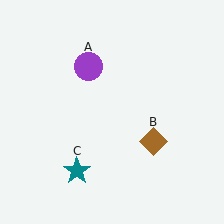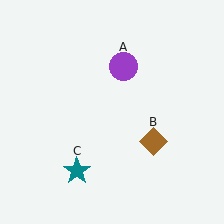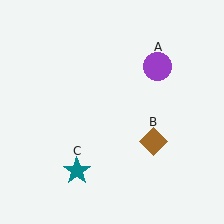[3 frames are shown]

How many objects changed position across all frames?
1 object changed position: purple circle (object A).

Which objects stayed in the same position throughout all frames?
Brown diamond (object B) and teal star (object C) remained stationary.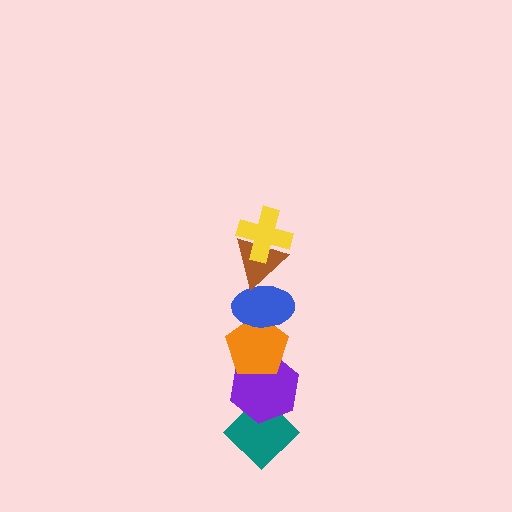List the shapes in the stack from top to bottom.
From top to bottom: the yellow cross, the brown triangle, the blue ellipse, the orange pentagon, the purple hexagon, the teal diamond.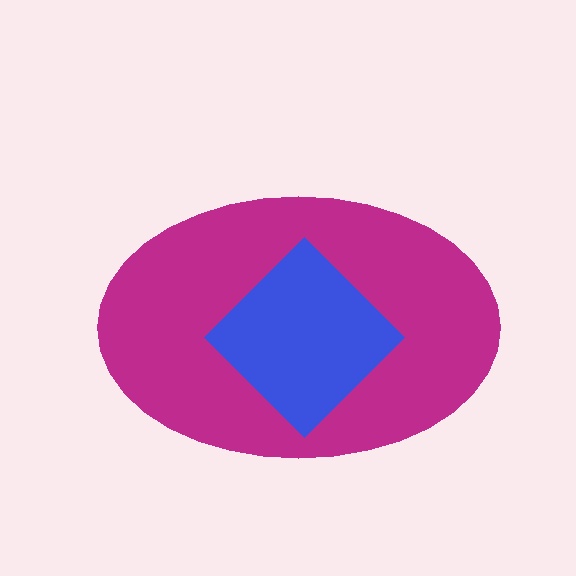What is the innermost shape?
The blue diamond.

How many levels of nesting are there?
2.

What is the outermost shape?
The magenta ellipse.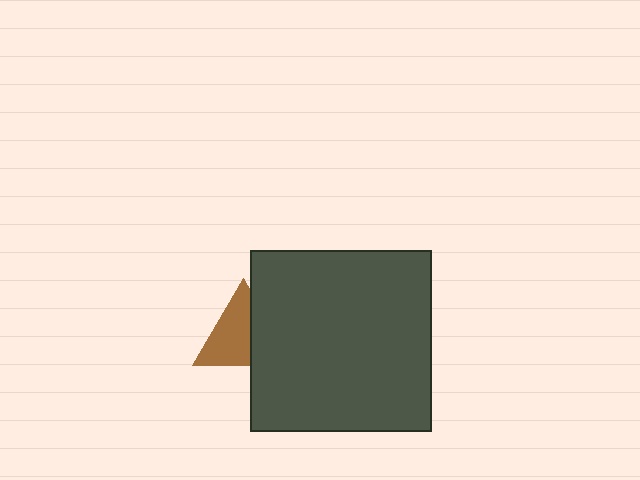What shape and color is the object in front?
The object in front is a dark gray square.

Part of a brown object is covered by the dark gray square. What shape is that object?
It is a triangle.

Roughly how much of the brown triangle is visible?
About half of it is visible (roughly 62%).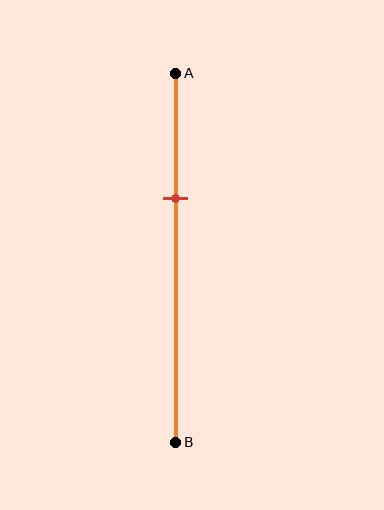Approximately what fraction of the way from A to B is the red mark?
The red mark is approximately 35% of the way from A to B.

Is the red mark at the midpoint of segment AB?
No, the mark is at about 35% from A, not at the 50% midpoint.